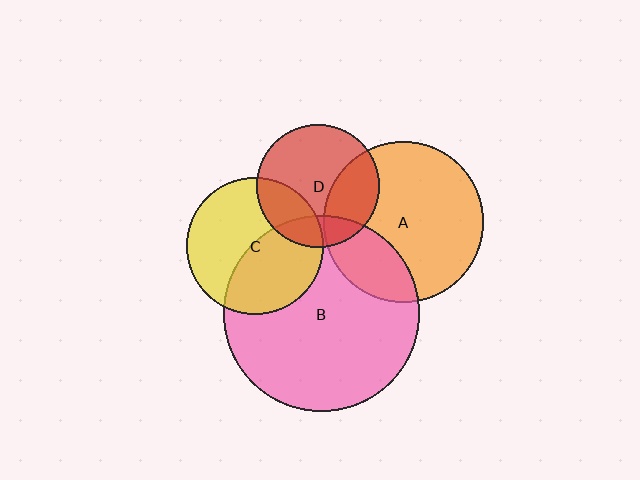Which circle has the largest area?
Circle B (pink).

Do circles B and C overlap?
Yes.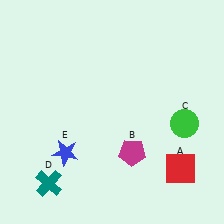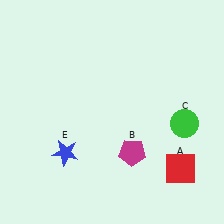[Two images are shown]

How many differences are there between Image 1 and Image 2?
There is 1 difference between the two images.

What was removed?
The teal cross (D) was removed in Image 2.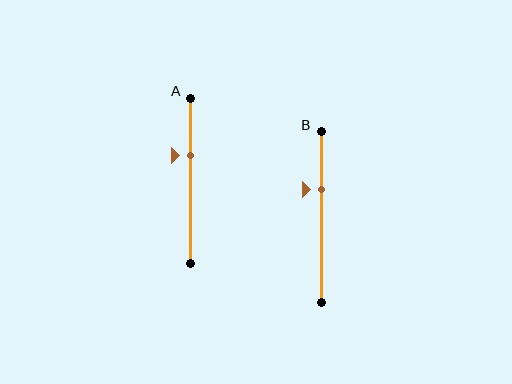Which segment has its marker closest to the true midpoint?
Segment A has its marker closest to the true midpoint.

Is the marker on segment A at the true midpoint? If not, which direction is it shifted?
No, the marker on segment A is shifted upward by about 15% of the segment length.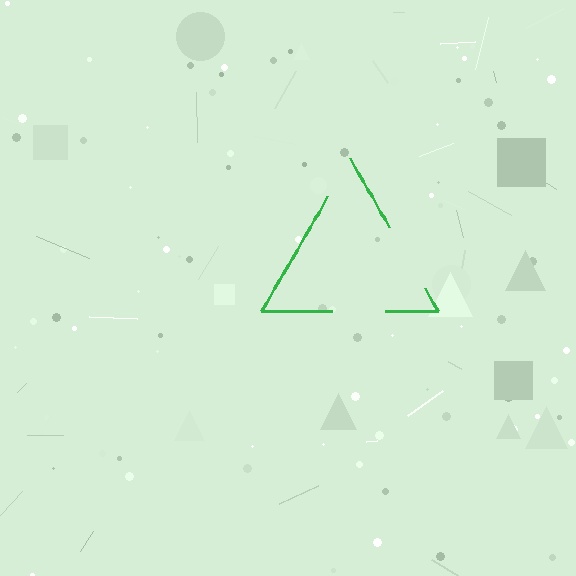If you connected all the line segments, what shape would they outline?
They would outline a triangle.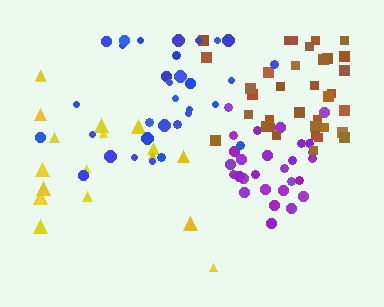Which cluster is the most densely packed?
Purple.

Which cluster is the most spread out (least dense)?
Yellow.